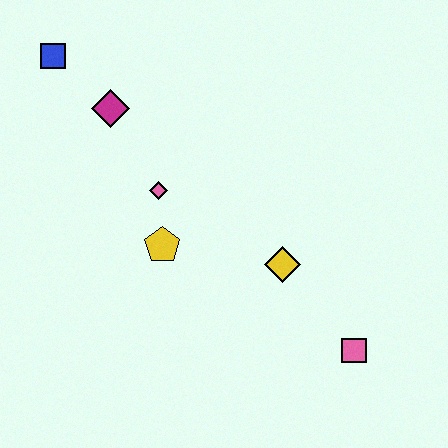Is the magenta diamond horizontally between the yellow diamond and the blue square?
Yes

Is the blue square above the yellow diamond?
Yes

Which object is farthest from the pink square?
The blue square is farthest from the pink square.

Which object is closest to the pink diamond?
The yellow pentagon is closest to the pink diamond.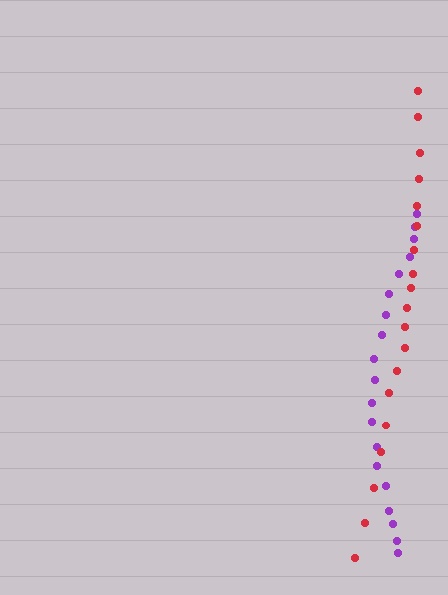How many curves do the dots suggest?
There are 2 distinct paths.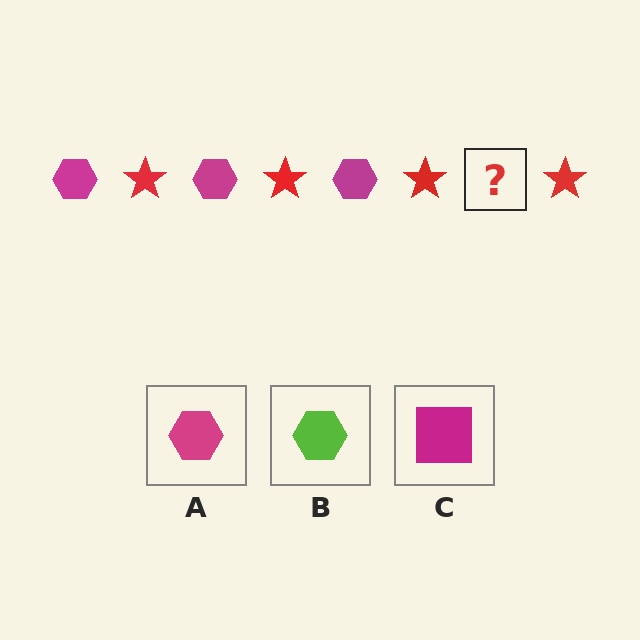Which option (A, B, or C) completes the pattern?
A.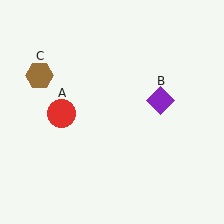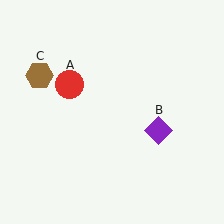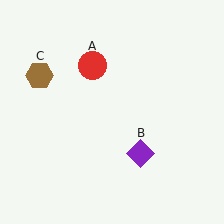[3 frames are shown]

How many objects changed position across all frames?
2 objects changed position: red circle (object A), purple diamond (object B).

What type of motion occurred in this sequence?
The red circle (object A), purple diamond (object B) rotated clockwise around the center of the scene.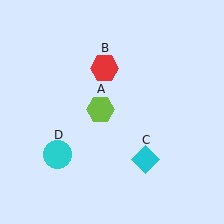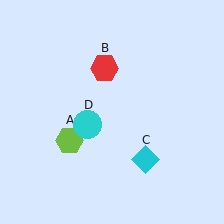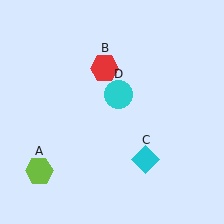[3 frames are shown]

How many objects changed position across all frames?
2 objects changed position: lime hexagon (object A), cyan circle (object D).